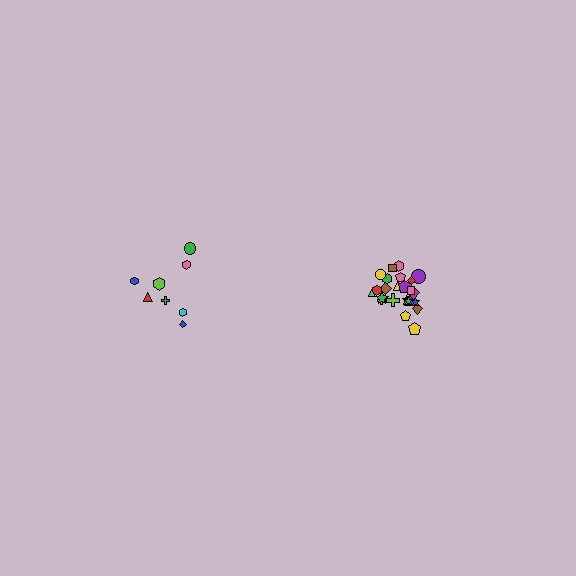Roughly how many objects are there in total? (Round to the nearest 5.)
Roughly 35 objects in total.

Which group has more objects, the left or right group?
The right group.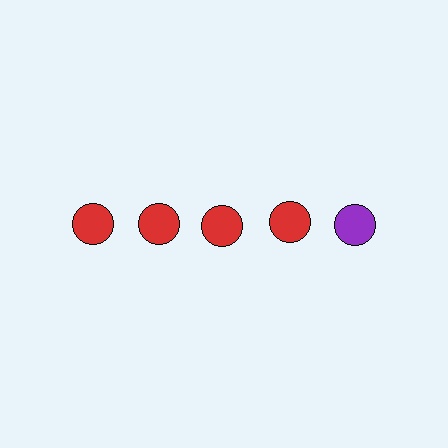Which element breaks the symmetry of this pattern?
The purple circle in the top row, rightmost column breaks the symmetry. All other shapes are red circles.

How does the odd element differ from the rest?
It has a different color: purple instead of red.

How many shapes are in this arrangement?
There are 5 shapes arranged in a grid pattern.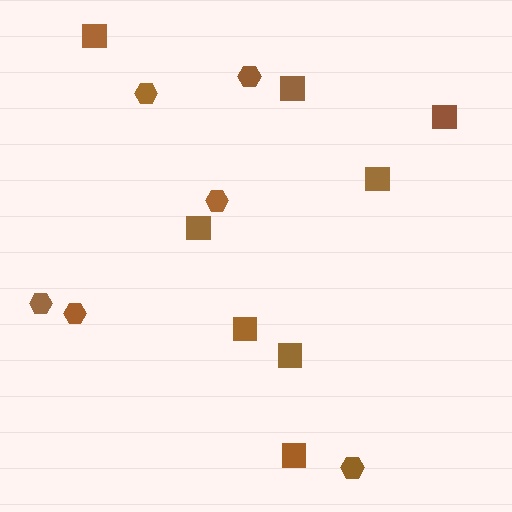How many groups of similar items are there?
There are 2 groups: one group of hexagons (6) and one group of squares (8).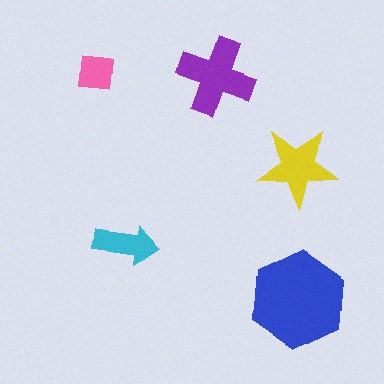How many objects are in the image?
There are 5 objects in the image.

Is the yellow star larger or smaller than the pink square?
Larger.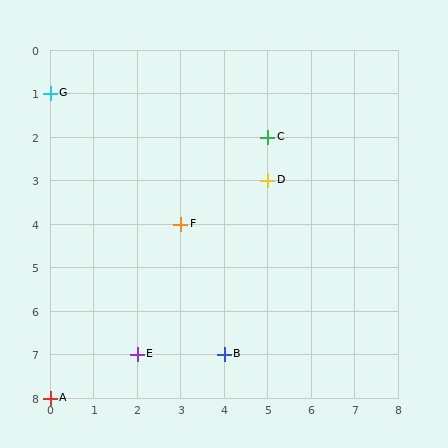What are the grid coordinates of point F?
Point F is at grid coordinates (3, 4).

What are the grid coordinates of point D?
Point D is at grid coordinates (5, 3).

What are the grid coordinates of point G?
Point G is at grid coordinates (0, 1).